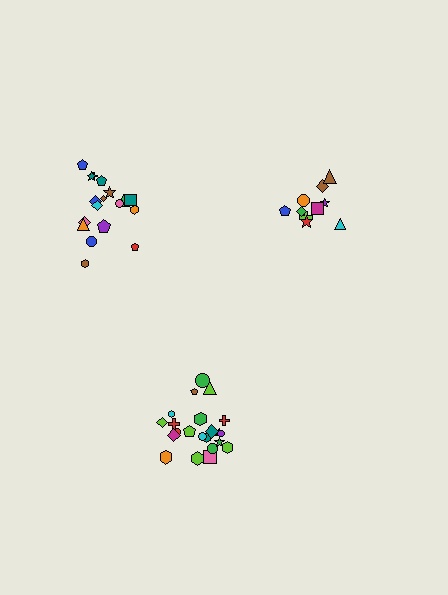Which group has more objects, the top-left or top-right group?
The top-left group.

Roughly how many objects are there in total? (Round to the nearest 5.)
Roughly 50 objects in total.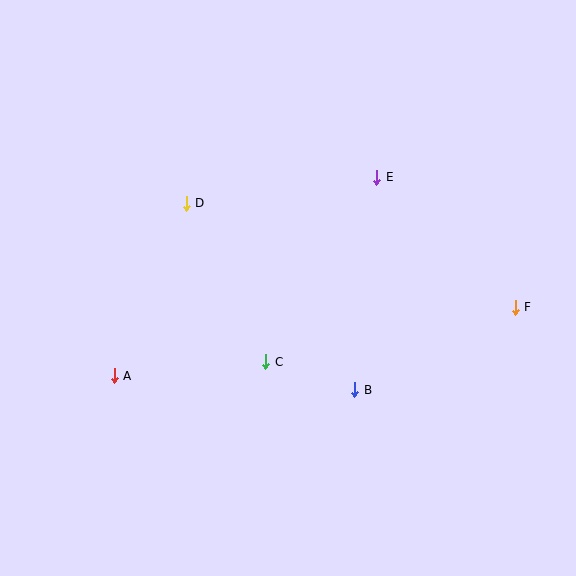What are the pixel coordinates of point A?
Point A is at (114, 376).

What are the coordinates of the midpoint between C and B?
The midpoint between C and B is at (310, 376).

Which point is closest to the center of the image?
Point C at (266, 362) is closest to the center.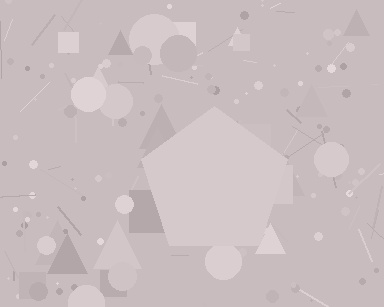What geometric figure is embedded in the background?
A pentagon is embedded in the background.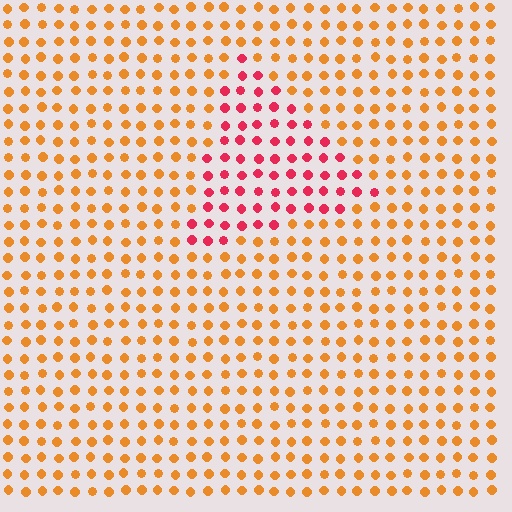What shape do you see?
I see a triangle.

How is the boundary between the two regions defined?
The boundary is defined purely by a slight shift in hue (about 46 degrees). Spacing, size, and orientation are identical on both sides.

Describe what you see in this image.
The image is filled with small orange elements in a uniform arrangement. A triangle-shaped region is visible where the elements are tinted to a slightly different hue, forming a subtle color boundary.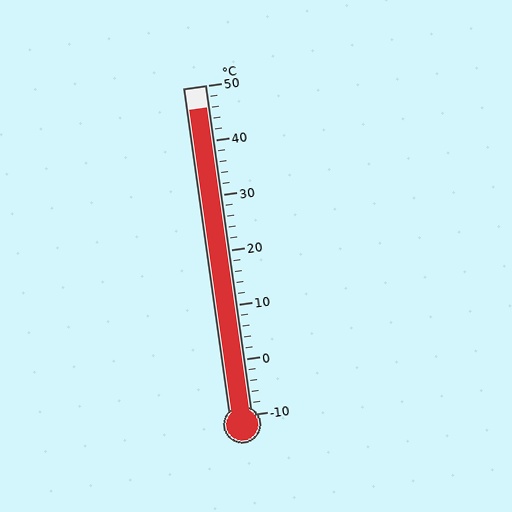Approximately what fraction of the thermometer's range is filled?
The thermometer is filled to approximately 95% of its range.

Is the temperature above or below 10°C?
The temperature is above 10°C.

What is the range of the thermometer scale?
The thermometer scale ranges from -10°C to 50°C.